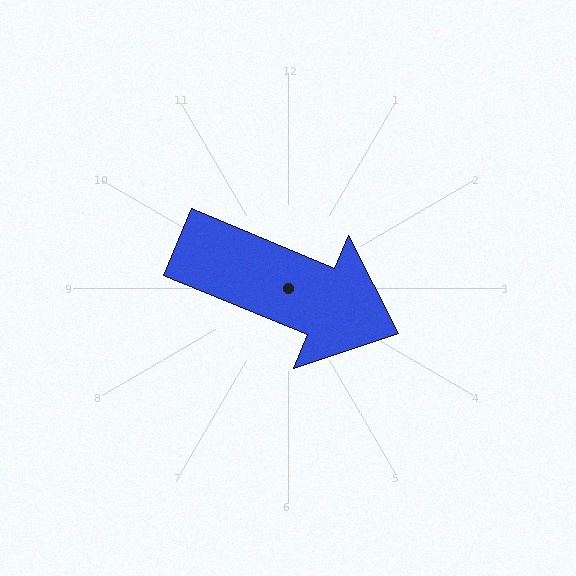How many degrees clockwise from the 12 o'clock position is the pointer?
Approximately 113 degrees.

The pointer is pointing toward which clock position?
Roughly 4 o'clock.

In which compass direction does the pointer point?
Southeast.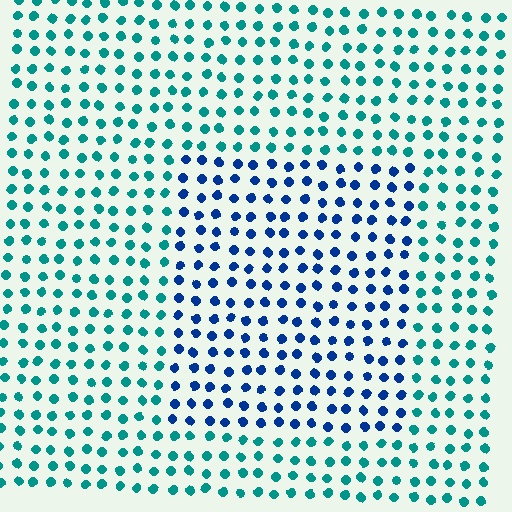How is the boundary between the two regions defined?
The boundary is defined purely by a slight shift in hue (about 44 degrees). Spacing, size, and orientation are identical on both sides.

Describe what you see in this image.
The image is filled with small teal elements in a uniform arrangement. A rectangle-shaped region is visible where the elements are tinted to a slightly different hue, forming a subtle color boundary.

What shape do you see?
I see a rectangle.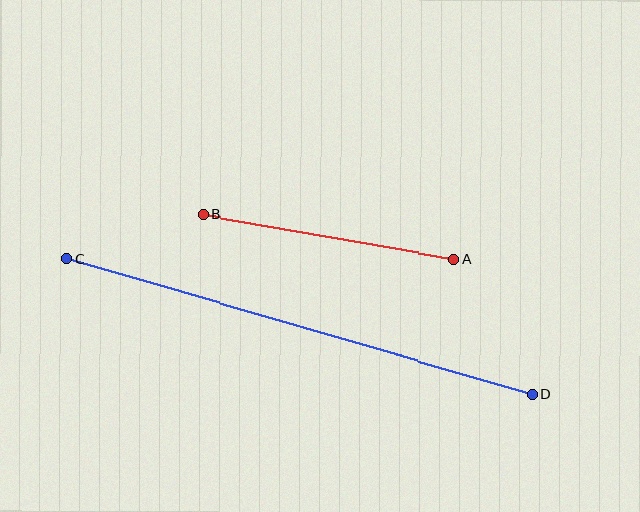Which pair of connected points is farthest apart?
Points C and D are farthest apart.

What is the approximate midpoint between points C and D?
The midpoint is at approximately (300, 326) pixels.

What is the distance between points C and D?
The distance is approximately 486 pixels.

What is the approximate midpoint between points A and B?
The midpoint is at approximately (329, 237) pixels.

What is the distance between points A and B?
The distance is approximately 254 pixels.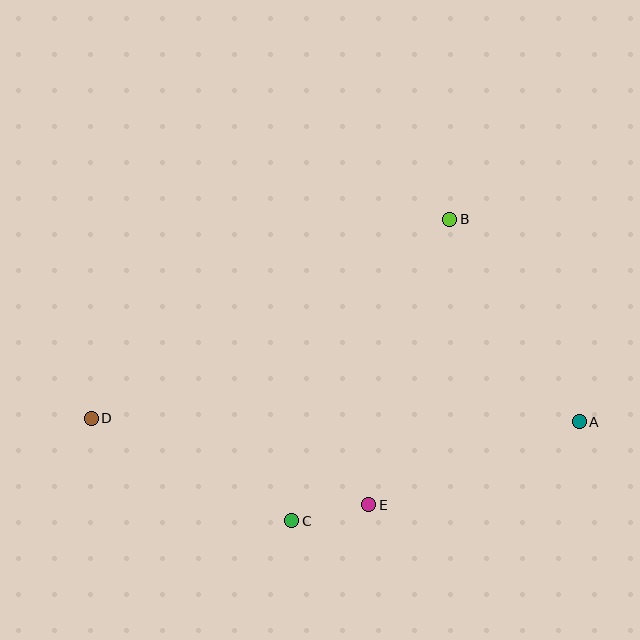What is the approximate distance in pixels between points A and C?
The distance between A and C is approximately 304 pixels.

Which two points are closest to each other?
Points C and E are closest to each other.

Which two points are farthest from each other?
Points A and D are farthest from each other.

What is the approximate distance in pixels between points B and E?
The distance between B and E is approximately 297 pixels.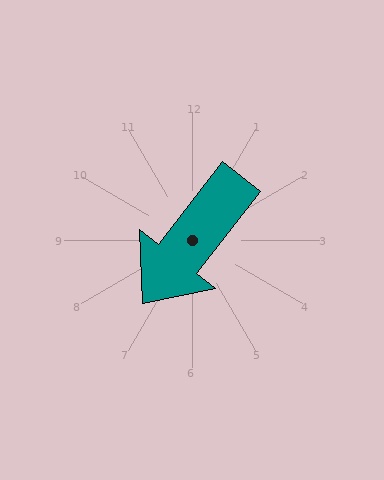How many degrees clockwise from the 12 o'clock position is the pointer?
Approximately 218 degrees.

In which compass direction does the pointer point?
Southwest.